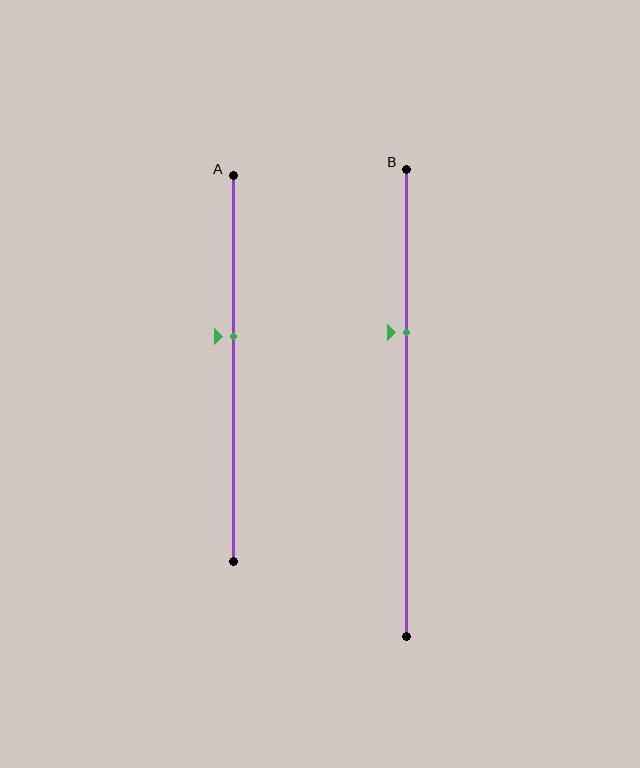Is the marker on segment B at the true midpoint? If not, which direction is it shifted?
No, the marker on segment B is shifted upward by about 15% of the segment length.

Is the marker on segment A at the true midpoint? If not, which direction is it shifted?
No, the marker on segment A is shifted upward by about 8% of the segment length.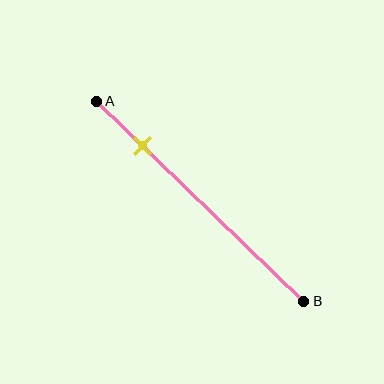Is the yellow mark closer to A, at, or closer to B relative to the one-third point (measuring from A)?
The yellow mark is closer to point A than the one-third point of segment AB.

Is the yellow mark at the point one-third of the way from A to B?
No, the mark is at about 20% from A, not at the 33% one-third point.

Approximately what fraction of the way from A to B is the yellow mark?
The yellow mark is approximately 20% of the way from A to B.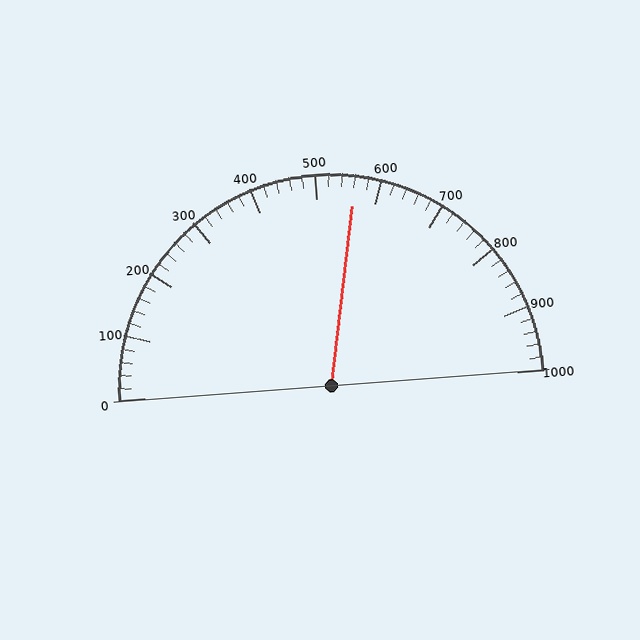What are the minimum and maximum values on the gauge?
The gauge ranges from 0 to 1000.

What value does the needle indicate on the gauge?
The needle indicates approximately 560.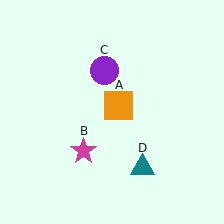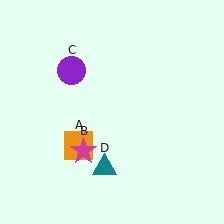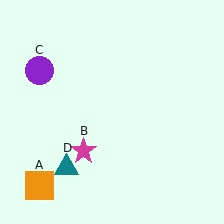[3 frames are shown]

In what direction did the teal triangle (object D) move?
The teal triangle (object D) moved left.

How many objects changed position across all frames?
3 objects changed position: orange square (object A), purple circle (object C), teal triangle (object D).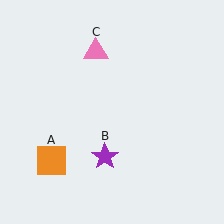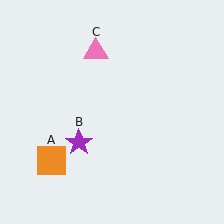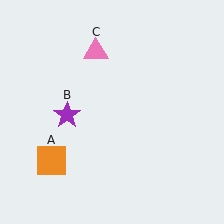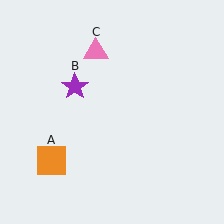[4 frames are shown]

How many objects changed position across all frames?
1 object changed position: purple star (object B).